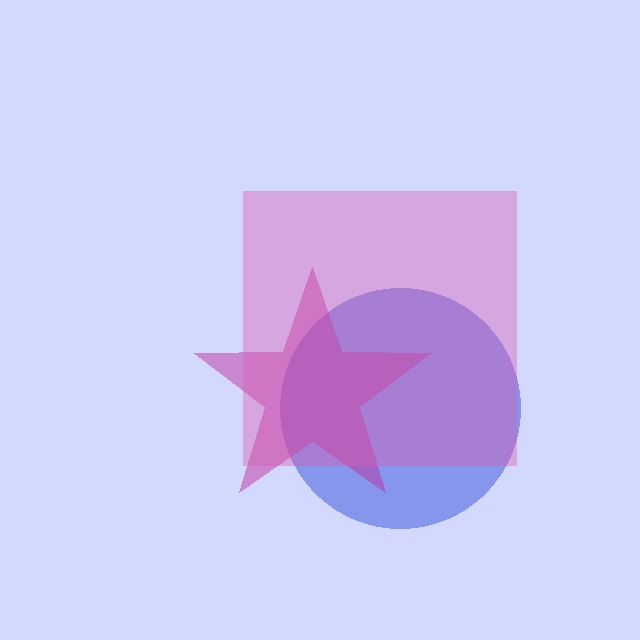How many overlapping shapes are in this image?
There are 3 overlapping shapes in the image.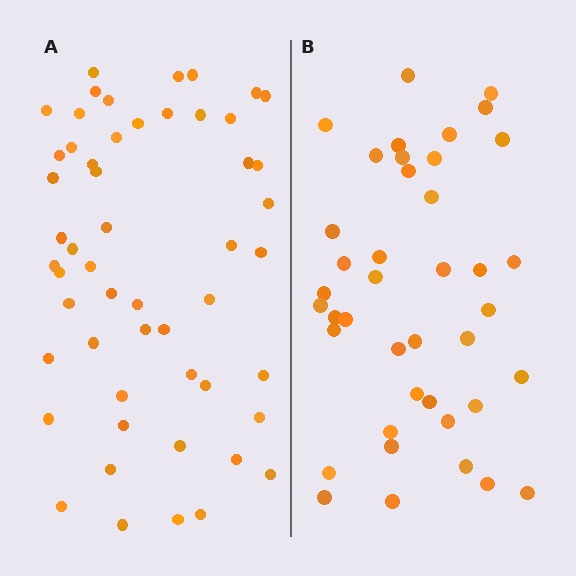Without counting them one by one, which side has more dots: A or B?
Region A (the left region) has more dots.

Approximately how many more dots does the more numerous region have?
Region A has roughly 12 or so more dots than region B.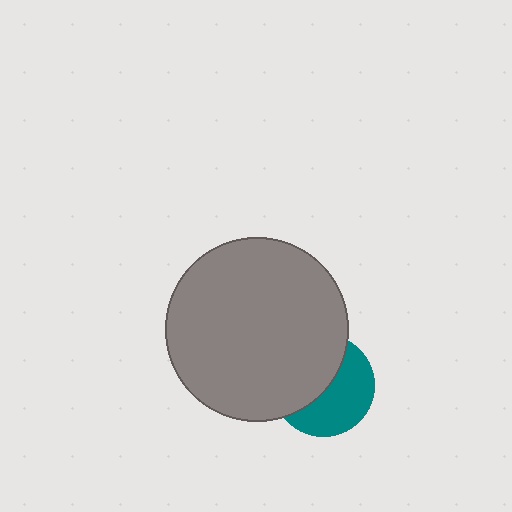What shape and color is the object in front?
The object in front is a gray circle.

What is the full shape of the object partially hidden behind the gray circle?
The partially hidden object is a teal circle.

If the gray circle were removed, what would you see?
You would see the complete teal circle.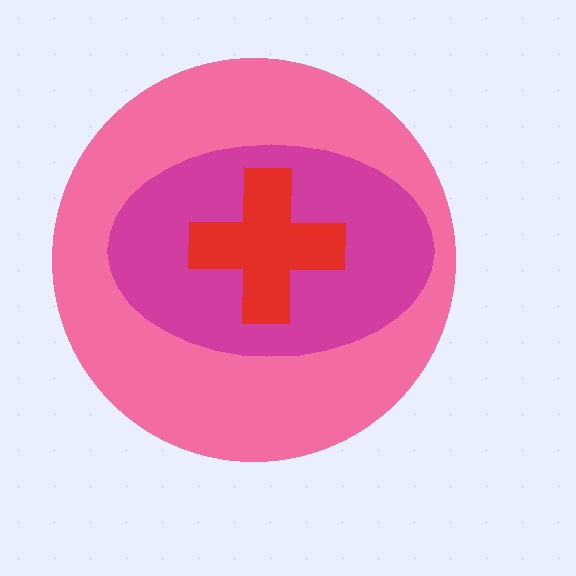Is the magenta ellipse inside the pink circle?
Yes.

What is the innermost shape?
The red cross.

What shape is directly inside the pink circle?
The magenta ellipse.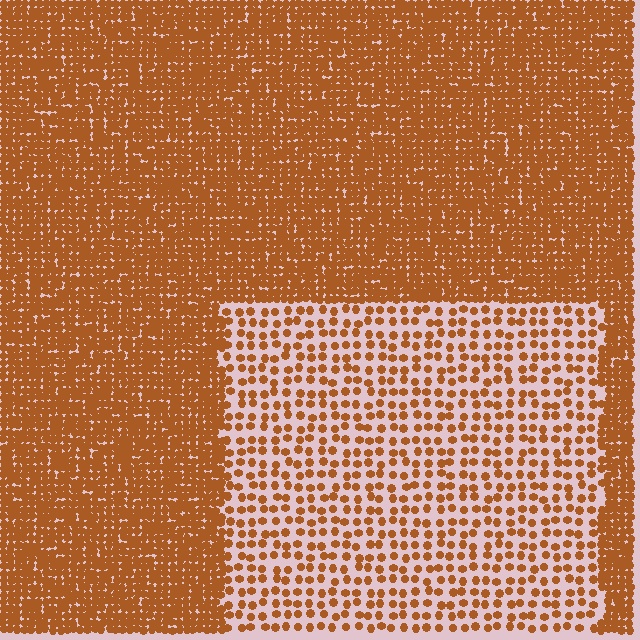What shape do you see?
I see a rectangle.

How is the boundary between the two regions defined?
The boundary is defined by a change in element density (approximately 2.8x ratio). All elements are the same color, size, and shape.